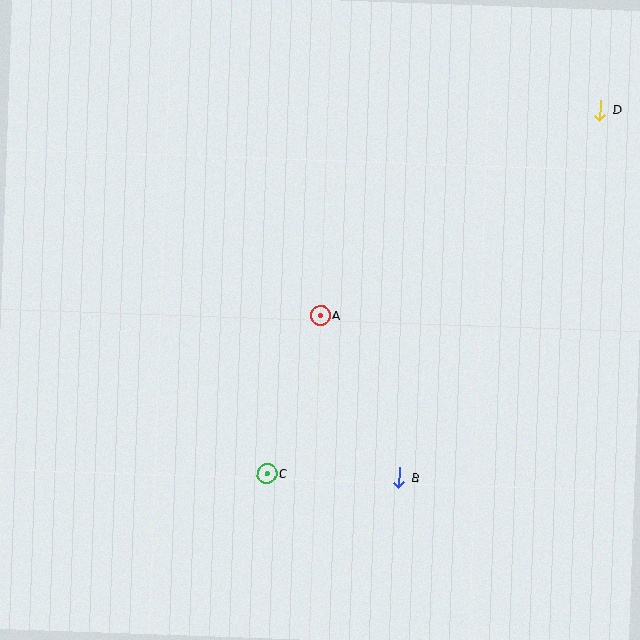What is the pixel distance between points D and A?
The distance between D and A is 347 pixels.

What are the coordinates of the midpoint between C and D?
The midpoint between C and D is at (434, 292).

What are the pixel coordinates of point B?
Point B is at (399, 478).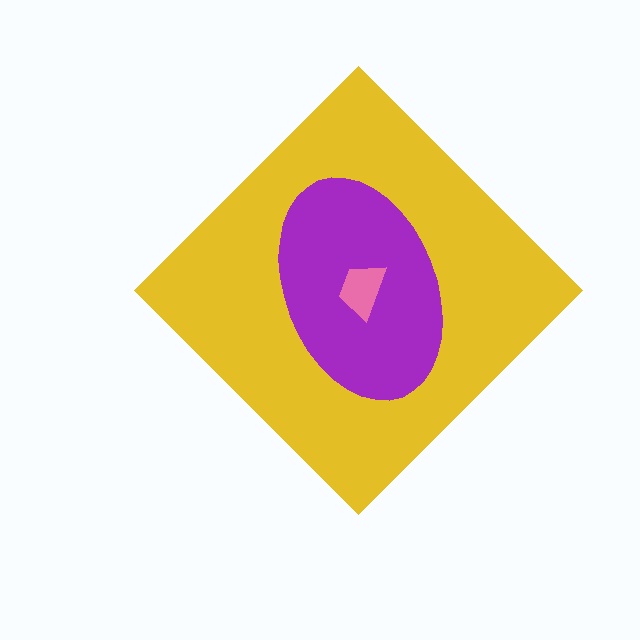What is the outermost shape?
The yellow diamond.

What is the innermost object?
The pink trapezoid.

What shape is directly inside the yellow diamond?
The purple ellipse.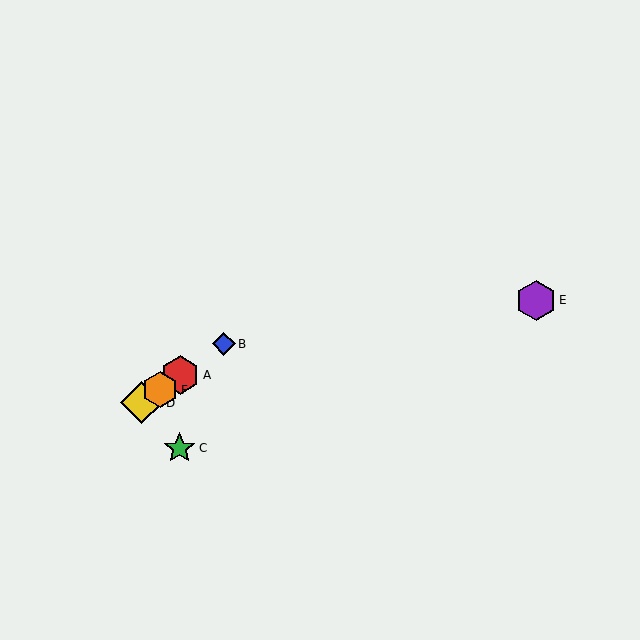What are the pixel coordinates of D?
Object D is at (142, 403).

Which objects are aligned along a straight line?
Objects A, B, D, F are aligned along a straight line.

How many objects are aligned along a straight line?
4 objects (A, B, D, F) are aligned along a straight line.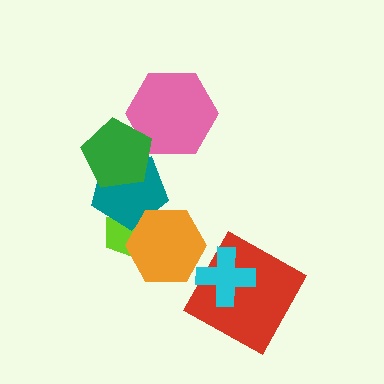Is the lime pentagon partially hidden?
Yes, it is partially covered by another shape.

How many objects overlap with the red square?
1 object overlaps with the red square.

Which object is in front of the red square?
The cyan cross is in front of the red square.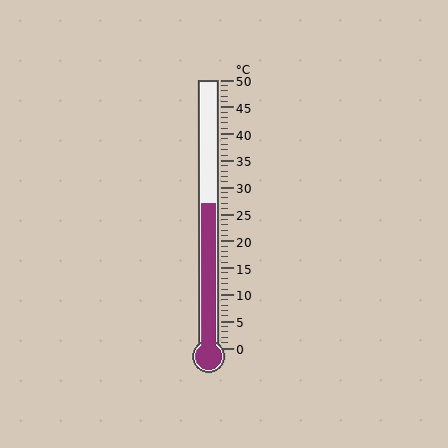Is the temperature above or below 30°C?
The temperature is below 30°C.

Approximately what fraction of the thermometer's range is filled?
The thermometer is filled to approximately 55% of its range.